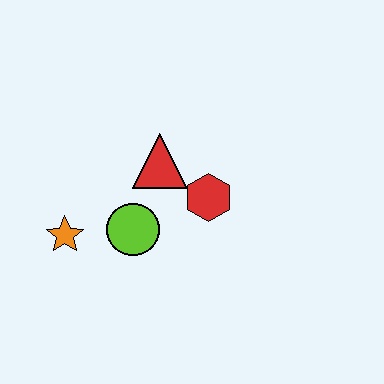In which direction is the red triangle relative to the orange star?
The red triangle is to the right of the orange star.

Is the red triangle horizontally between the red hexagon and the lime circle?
Yes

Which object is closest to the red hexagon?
The red triangle is closest to the red hexagon.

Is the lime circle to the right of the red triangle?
No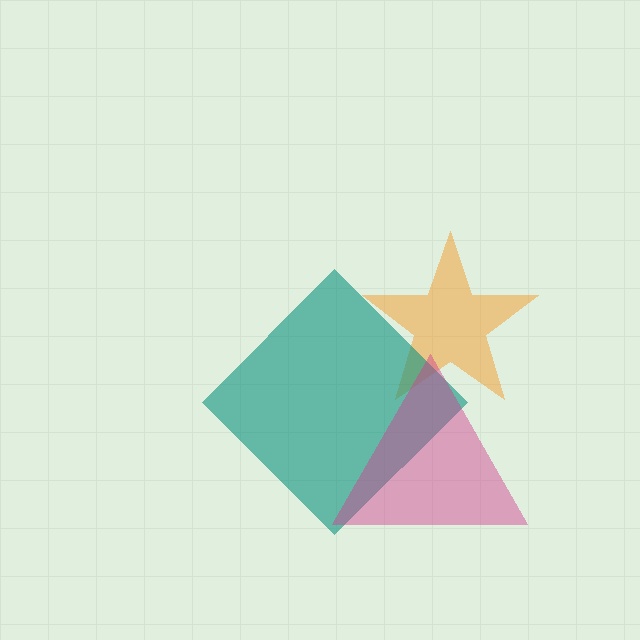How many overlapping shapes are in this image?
There are 3 overlapping shapes in the image.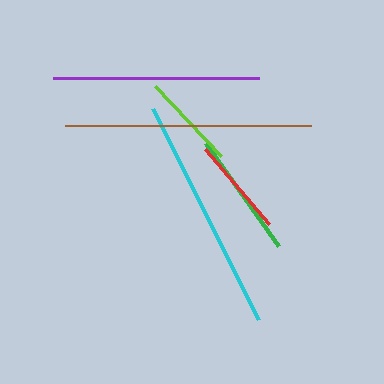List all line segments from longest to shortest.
From longest to shortest: brown, cyan, purple, green, red, lime.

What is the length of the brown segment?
The brown segment is approximately 246 pixels long.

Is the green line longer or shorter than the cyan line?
The cyan line is longer than the green line.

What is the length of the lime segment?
The lime segment is approximately 97 pixels long.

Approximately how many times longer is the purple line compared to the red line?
The purple line is approximately 2.1 times the length of the red line.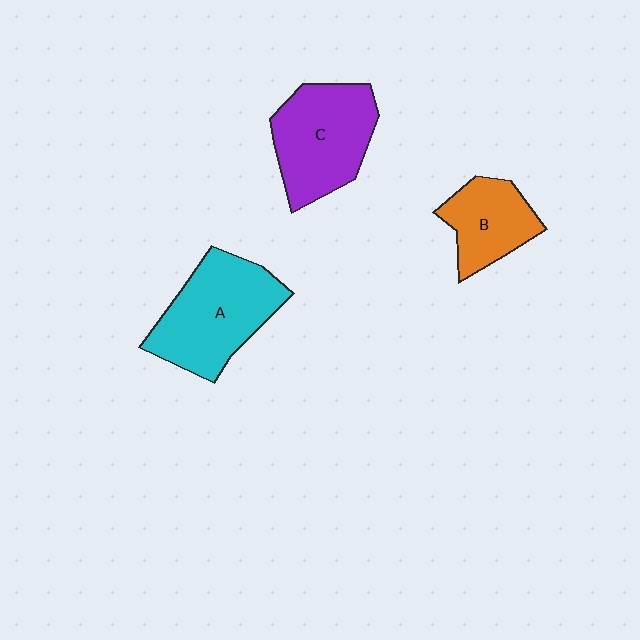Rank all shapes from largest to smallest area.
From largest to smallest: A (cyan), C (purple), B (orange).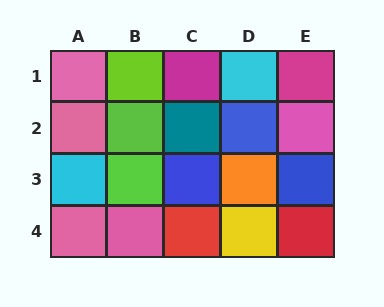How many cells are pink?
5 cells are pink.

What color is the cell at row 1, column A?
Pink.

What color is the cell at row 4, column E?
Red.